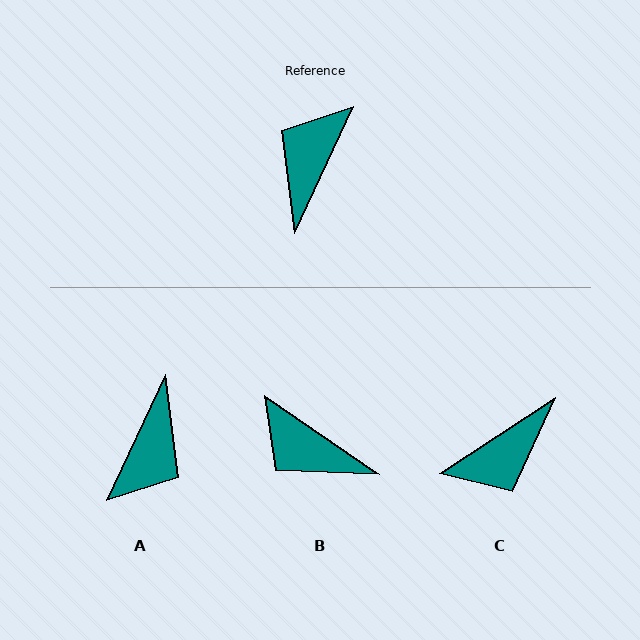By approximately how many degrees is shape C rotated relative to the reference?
Approximately 148 degrees counter-clockwise.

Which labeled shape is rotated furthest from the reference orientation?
A, about 180 degrees away.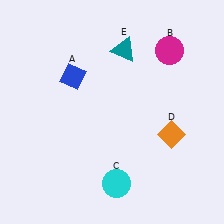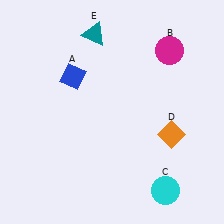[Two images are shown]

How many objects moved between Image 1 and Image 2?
2 objects moved between the two images.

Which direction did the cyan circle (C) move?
The cyan circle (C) moved right.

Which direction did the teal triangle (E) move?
The teal triangle (E) moved left.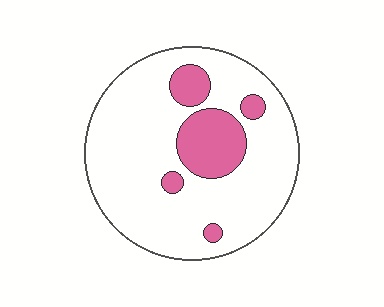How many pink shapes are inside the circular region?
5.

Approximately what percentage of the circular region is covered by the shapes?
Approximately 20%.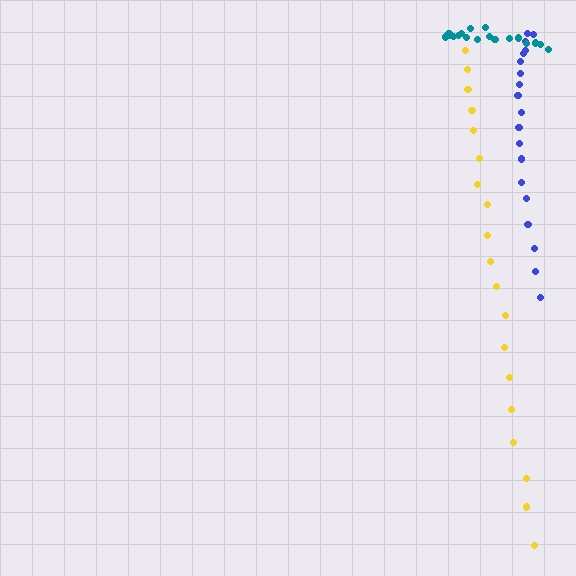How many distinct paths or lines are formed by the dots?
There are 3 distinct paths.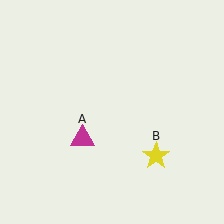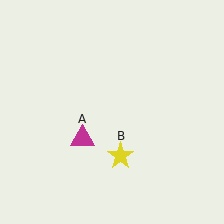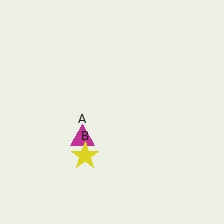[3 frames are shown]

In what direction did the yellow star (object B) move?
The yellow star (object B) moved left.